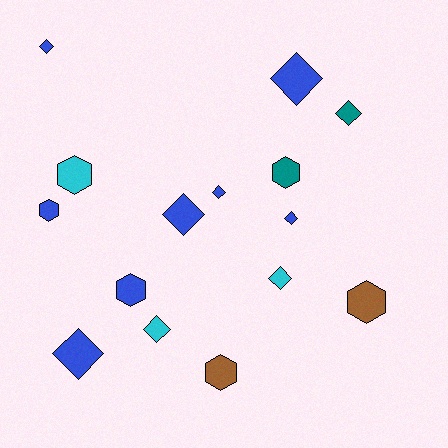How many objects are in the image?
There are 15 objects.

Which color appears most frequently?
Blue, with 8 objects.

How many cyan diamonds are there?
There are 2 cyan diamonds.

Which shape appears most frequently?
Diamond, with 9 objects.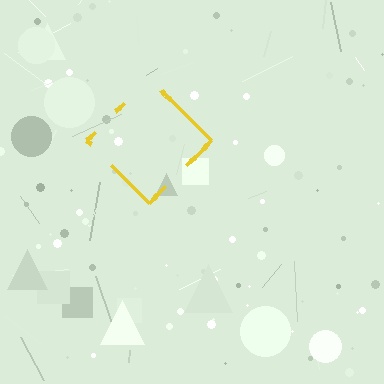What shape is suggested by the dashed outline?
The dashed outline suggests a diamond.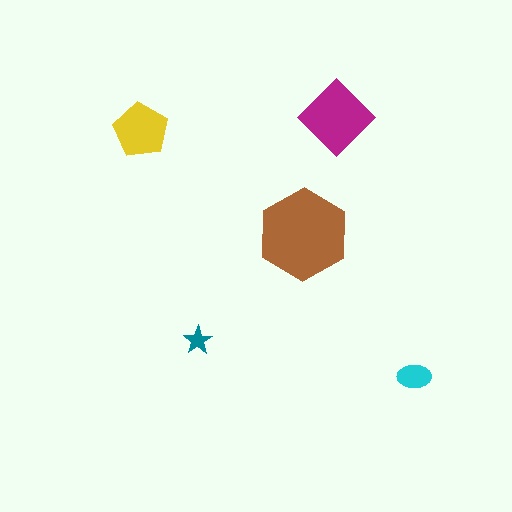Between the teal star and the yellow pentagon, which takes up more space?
The yellow pentagon.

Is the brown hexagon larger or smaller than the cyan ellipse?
Larger.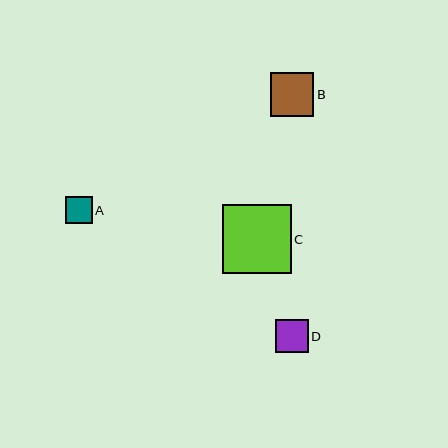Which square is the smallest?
Square A is the smallest with a size of approximately 27 pixels.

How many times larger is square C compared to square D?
Square C is approximately 2.1 times the size of square D.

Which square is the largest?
Square C is the largest with a size of approximately 69 pixels.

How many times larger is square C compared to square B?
Square C is approximately 1.6 times the size of square B.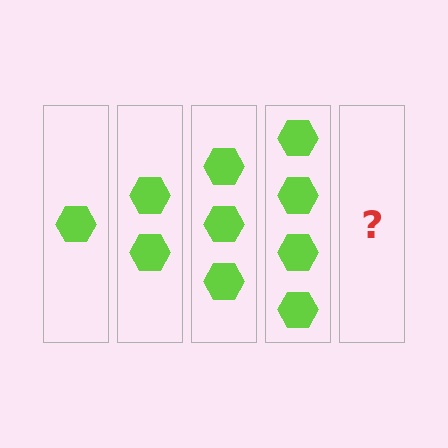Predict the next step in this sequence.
The next step is 5 hexagons.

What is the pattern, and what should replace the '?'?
The pattern is that each step adds one more hexagon. The '?' should be 5 hexagons.